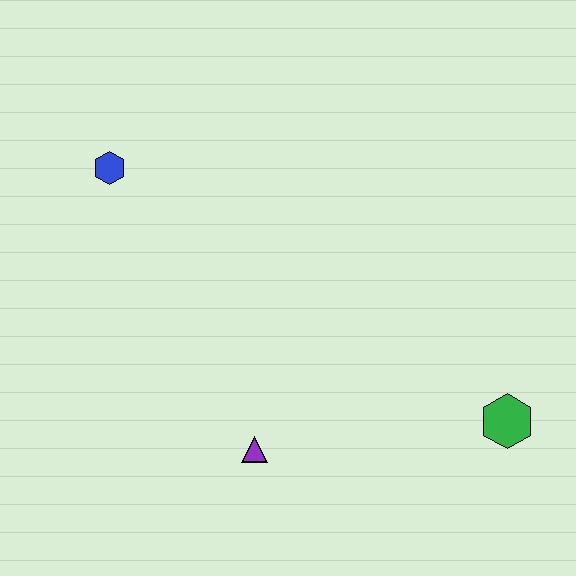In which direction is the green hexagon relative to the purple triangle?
The green hexagon is to the right of the purple triangle.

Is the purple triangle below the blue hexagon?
Yes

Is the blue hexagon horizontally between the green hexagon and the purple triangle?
No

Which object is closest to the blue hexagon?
The purple triangle is closest to the blue hexagon.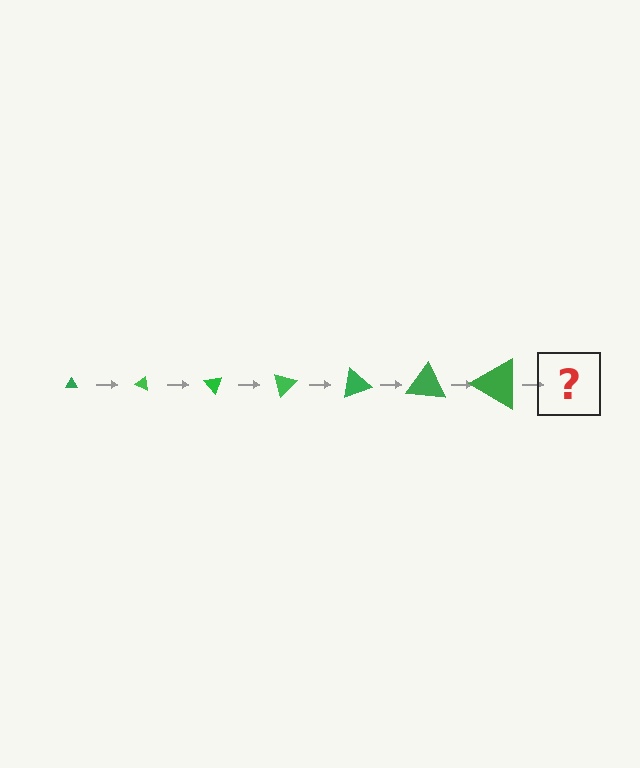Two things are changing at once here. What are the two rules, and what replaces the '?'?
The two rules are that the triangle grows larger each step and it rotates 25 degrees each step. The '?' should be a triangle, larger than the previous one and rotated 175 degrees from the start.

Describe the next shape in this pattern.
It should be a triangle, larger than the previous one and rotated 175 degrees from the start.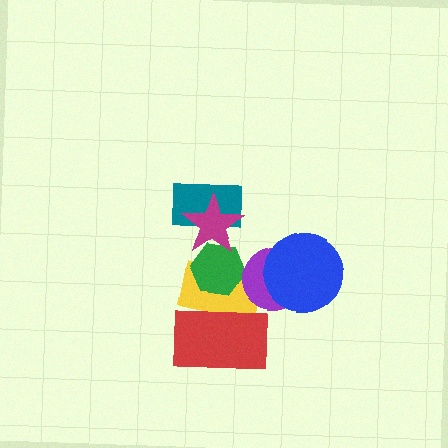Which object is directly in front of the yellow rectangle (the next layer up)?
The green hexagon is directly in front of the yellow rectangle.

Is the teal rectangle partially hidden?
Yes, it is partially covered by another shape.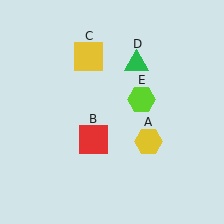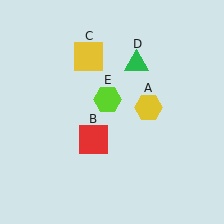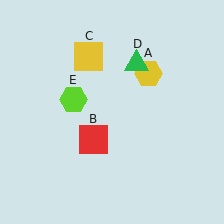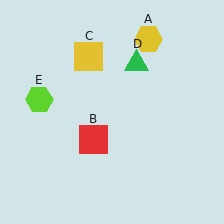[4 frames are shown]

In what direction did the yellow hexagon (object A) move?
The yellow hexagon (object A) moved up.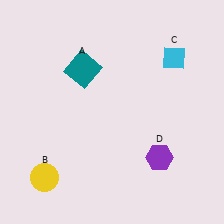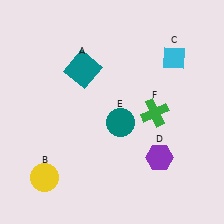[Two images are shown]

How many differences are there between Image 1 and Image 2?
There are 2 differences between the two images.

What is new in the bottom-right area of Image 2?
A teal circle (E) was added in the bottom-right area of Image 2.